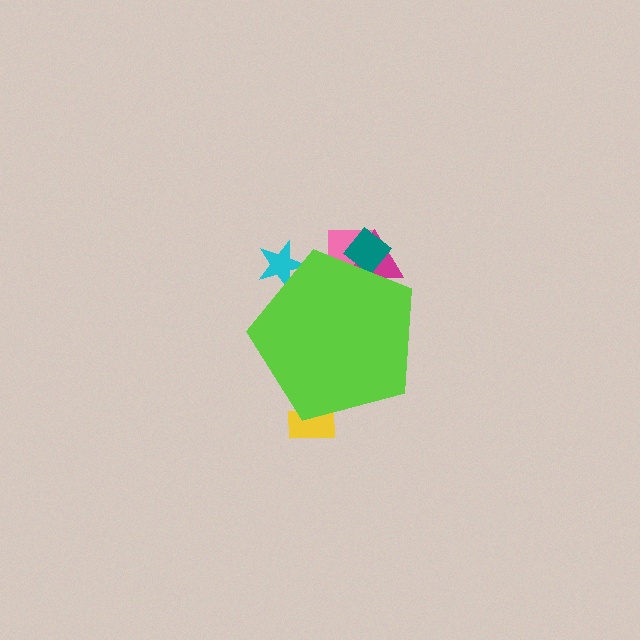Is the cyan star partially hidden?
Yes, the cyan star is partially hidden behind the lime pentagon.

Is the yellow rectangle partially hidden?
Yes, the yellow rectangle is partially hidden behind the lime pentagon.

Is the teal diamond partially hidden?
Yes, the teal diamond is partially hidden behind the lime pentagon.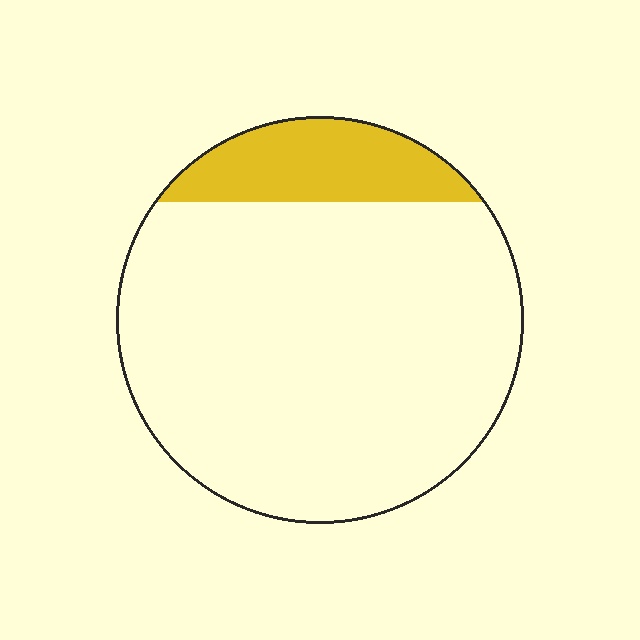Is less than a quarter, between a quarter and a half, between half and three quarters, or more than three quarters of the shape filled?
Less than a quarter.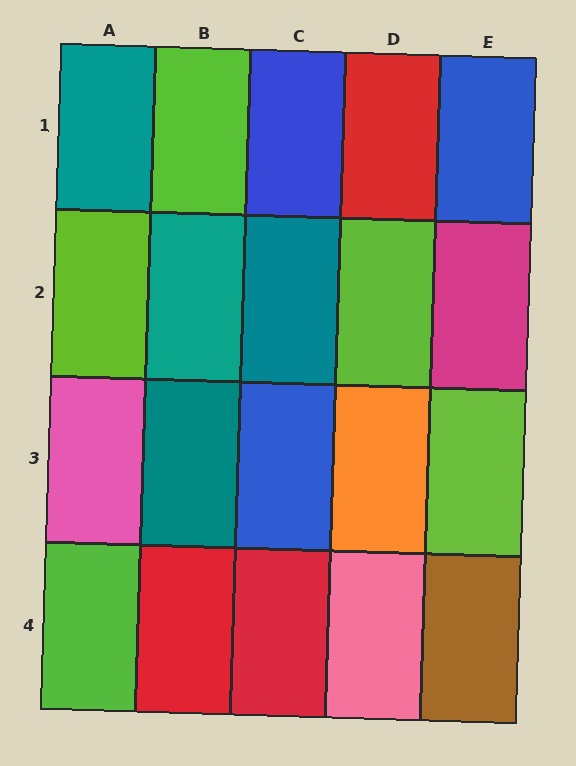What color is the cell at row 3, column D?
Orange.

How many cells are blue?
3 cells are blue.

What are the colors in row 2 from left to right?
Lime, teal, teal, lime, magenta.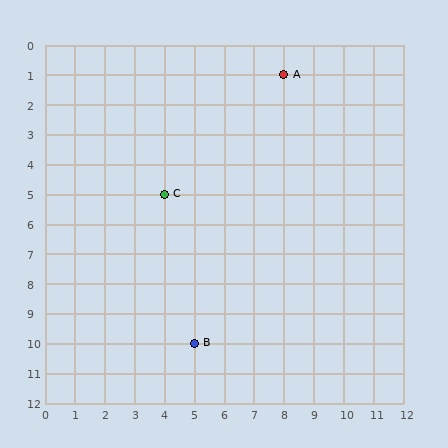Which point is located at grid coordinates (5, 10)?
Point B is at (5, 10).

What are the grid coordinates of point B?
Point B is at grid coordinates (5, 10).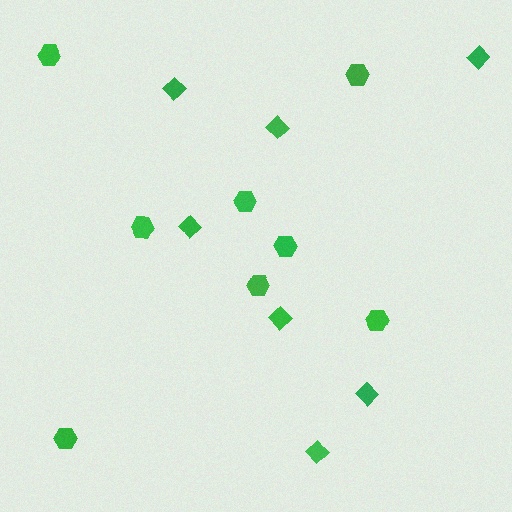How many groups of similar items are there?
There are 2 groups: one group of hexagons (8) and one group of diamonds (7).